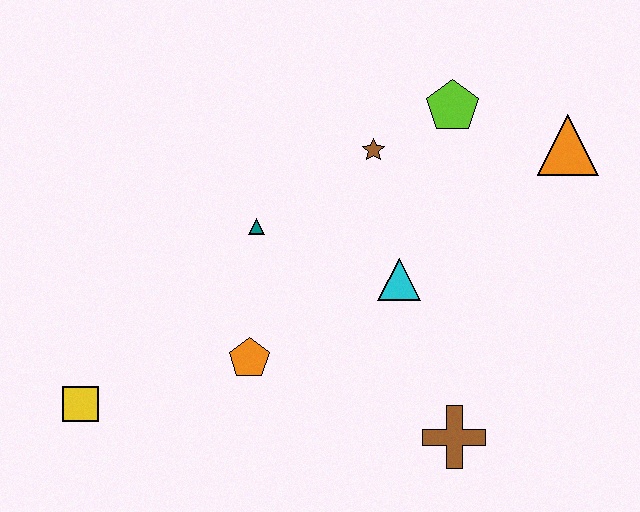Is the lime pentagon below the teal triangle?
No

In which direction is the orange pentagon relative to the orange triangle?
The orange pentagon is to the left of the orange triangle.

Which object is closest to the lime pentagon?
The brown star is closest to the lime pentagon.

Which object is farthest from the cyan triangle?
The yellow square is farthest from the cyan triangle.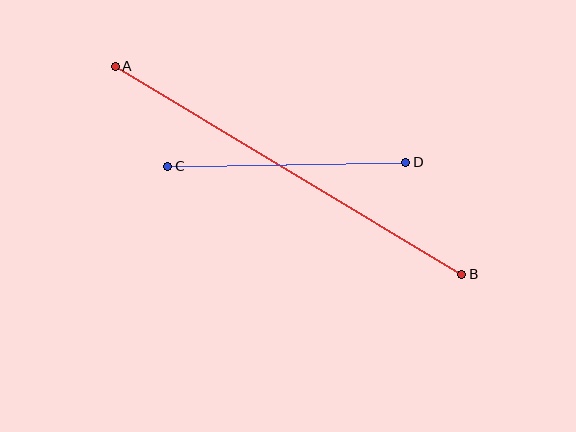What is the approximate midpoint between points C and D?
The midpoint is at approximately (287, 164) pixels.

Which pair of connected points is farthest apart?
Points A and B are farthest apart.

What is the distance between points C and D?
The distance is approximately 238 pixels.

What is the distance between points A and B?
The distance is approximately 404 pixels.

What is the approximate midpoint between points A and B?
The midpoint is at approximately (289, 170) pixels.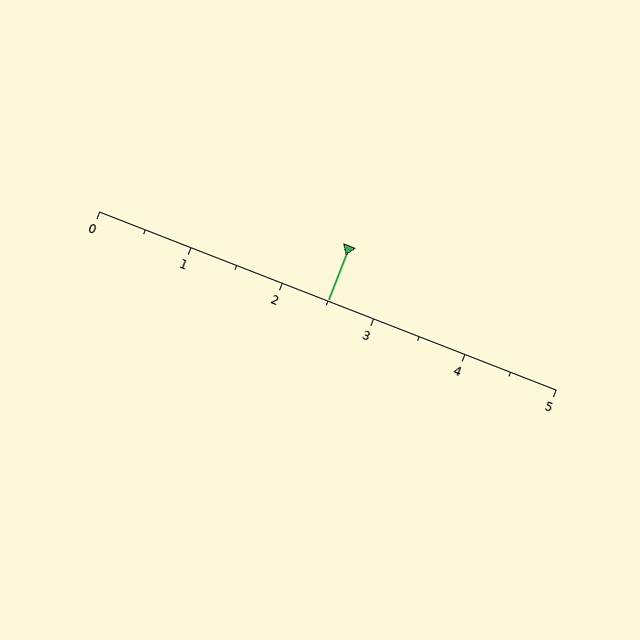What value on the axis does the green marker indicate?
The marker indicates approximately 2.5.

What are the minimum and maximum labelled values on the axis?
The axis runs from 0 to 5.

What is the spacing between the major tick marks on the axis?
The major ticks are spaced 1 apart.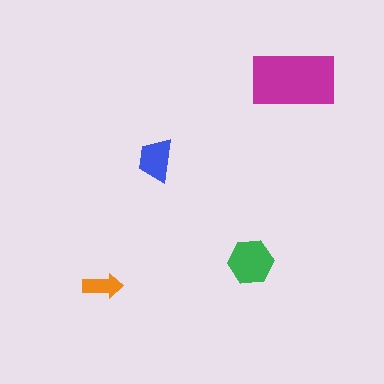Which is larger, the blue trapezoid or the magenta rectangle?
The magenta rectangle.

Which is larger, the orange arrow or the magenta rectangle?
The magenta rectangle.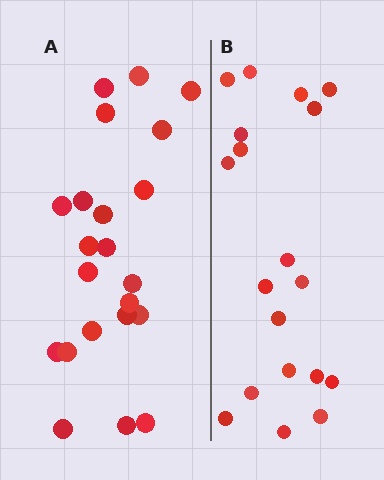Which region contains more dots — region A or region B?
Region A (the left region) has more dots.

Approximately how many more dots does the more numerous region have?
Region A has just a few more — roughly 2 or 3 more dots than region B.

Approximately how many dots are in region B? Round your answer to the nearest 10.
About 20 dots. (The exact count is 19, which rounds to 20.)